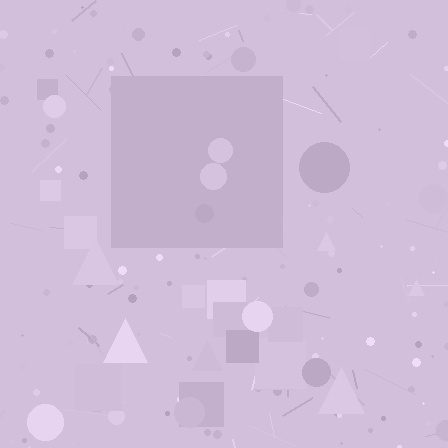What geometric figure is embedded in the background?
A square is embedded in the background.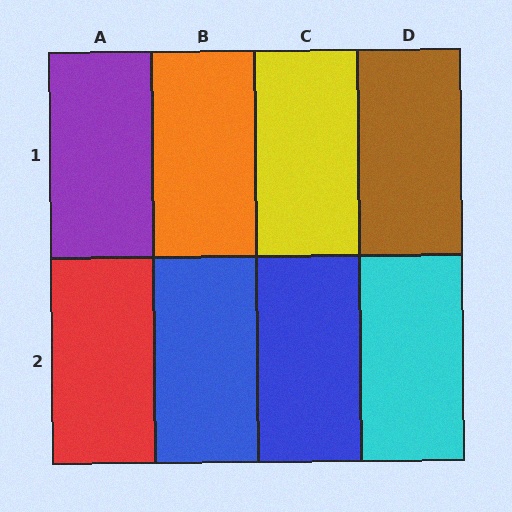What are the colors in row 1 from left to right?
Purple, orange, yellow, brown.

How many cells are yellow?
1 cell is yellow.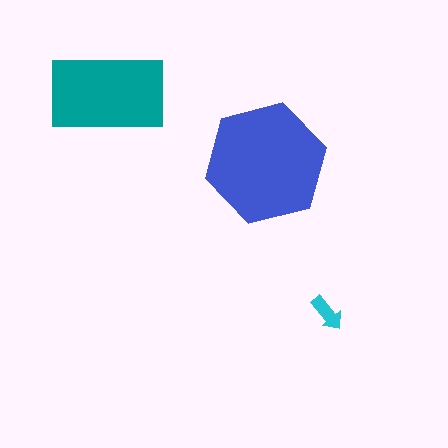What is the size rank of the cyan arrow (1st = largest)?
3rd.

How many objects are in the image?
There are 3 objects in the image.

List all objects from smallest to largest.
The cyan arrow, the teal rectangle, the blue hexagon.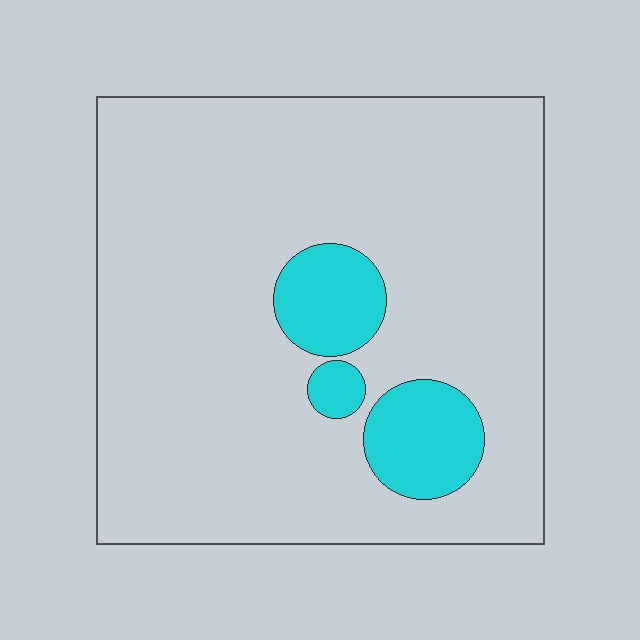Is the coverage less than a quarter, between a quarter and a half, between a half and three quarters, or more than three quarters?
Less than a quarter.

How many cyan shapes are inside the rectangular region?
3.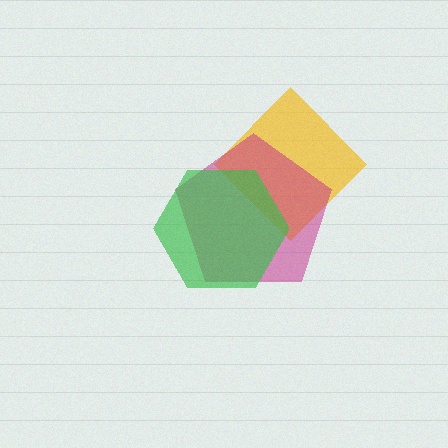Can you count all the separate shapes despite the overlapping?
Yes, there are 3 separate shapes.